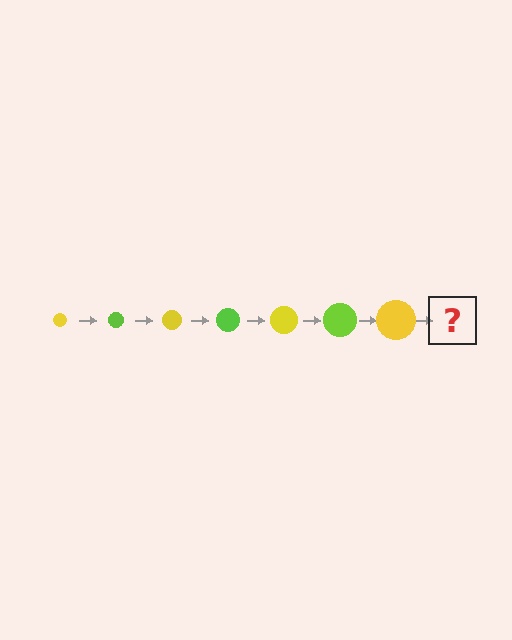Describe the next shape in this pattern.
It should be a lime circle, larger than the previous one.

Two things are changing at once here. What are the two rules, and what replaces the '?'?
The two rules are that the circle grows larger each step and the color cycles through yellow and lime. The '?' should be a lime circle, larger than the previous one.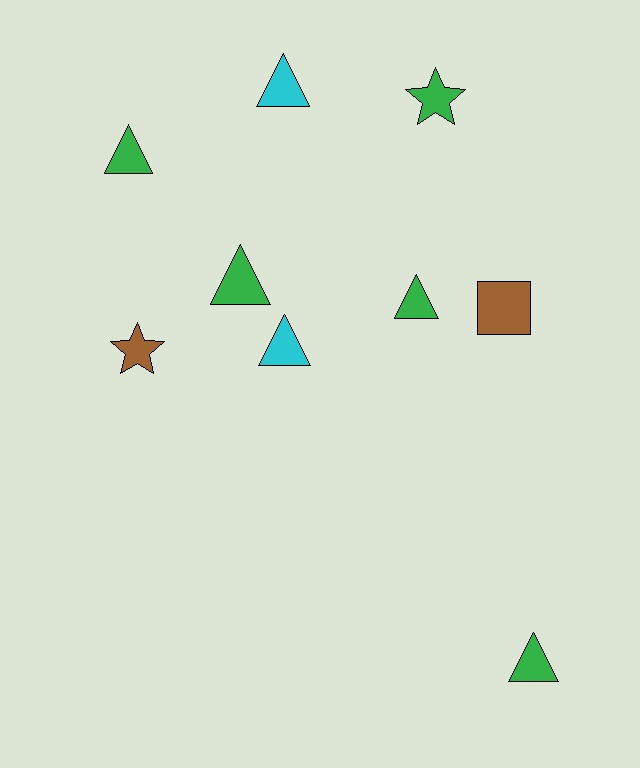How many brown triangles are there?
There are no brown triangles.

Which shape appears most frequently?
Triangle, with 6 objects.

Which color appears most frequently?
Green, with 5 objects.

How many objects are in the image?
There are 9 objects.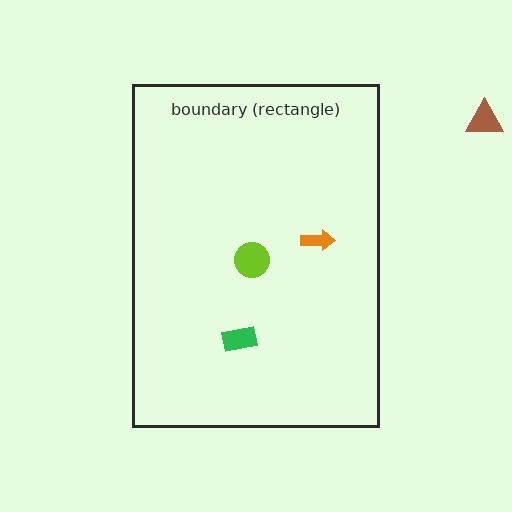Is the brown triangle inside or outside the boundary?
Outside.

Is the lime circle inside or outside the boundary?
Inside.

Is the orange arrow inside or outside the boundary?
Inside.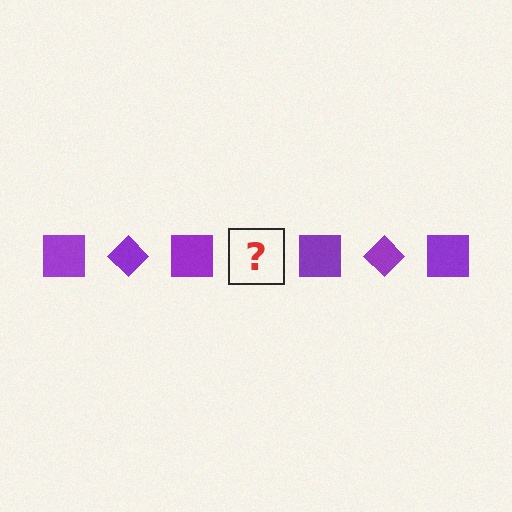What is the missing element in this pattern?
The missing element is a purple diamond.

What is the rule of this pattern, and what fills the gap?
The rule is that the pattern cycles through square, diamond shapes in purple. The gap should be filled with a purple diamond.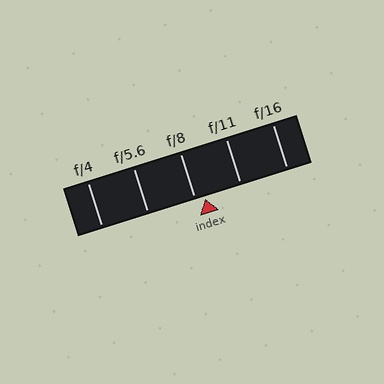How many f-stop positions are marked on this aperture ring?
There are 5 f-stop positions marked.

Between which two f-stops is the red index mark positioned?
The index mark is between f/8 and f/11.